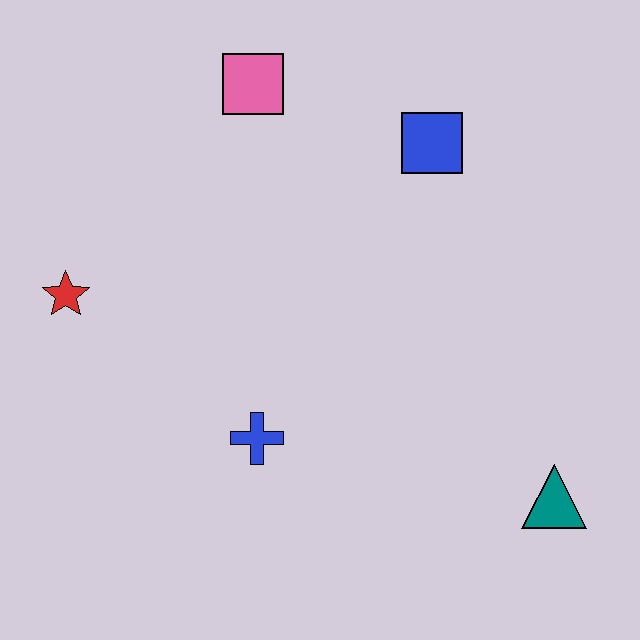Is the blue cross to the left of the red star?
No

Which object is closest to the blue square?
The pink square is closest to the blue square.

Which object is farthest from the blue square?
The red star is farthest from the blue square.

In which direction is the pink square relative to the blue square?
The pink square is to the left of the blue square.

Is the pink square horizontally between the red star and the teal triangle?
Yes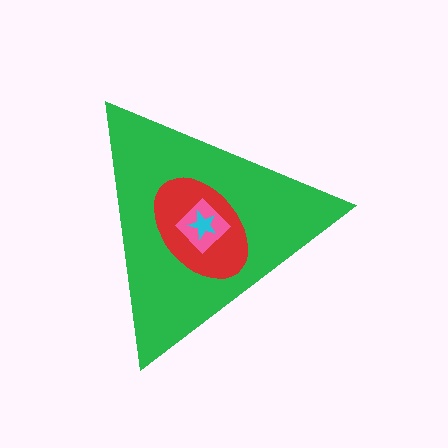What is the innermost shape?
The cyan star.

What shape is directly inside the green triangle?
The red ellipse.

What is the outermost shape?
The green triangle.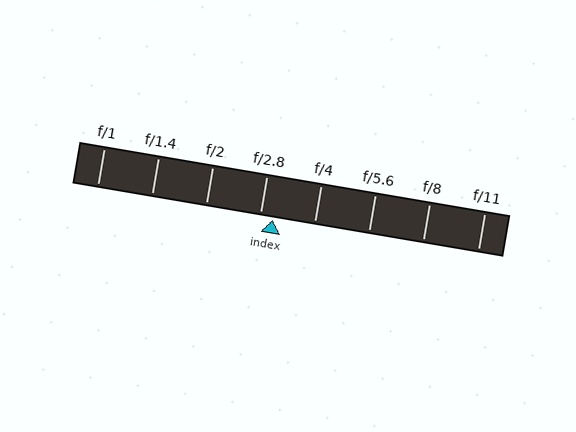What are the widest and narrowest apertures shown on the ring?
The widest aperture shown is f/1 and the narrowest is f/11.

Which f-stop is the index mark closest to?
The index mark is closest to f/2.8.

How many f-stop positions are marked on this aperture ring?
There are 8 f-stop positions marked.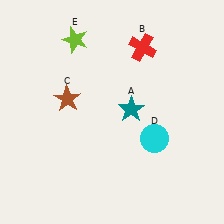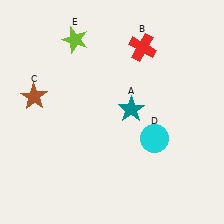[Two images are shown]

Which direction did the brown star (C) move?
The brown star (C) moved left.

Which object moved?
The brown star (C) moved left.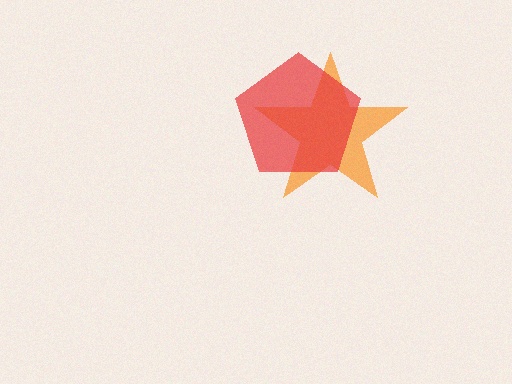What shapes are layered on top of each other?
The layered shapes are: an orange star, a red pentagon.